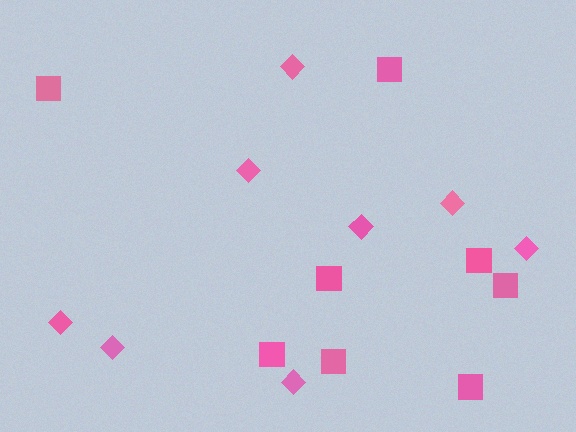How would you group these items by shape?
There are 2 groups: one group of diamonds (8) and one group of squares (8).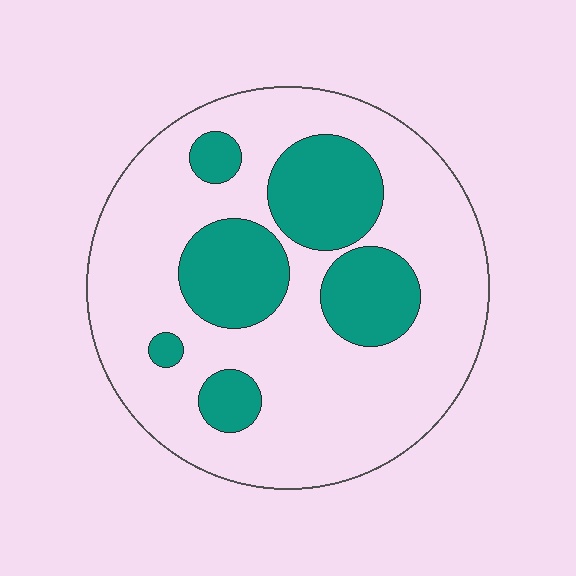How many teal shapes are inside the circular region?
6.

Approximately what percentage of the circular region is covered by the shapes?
Approximately 25%.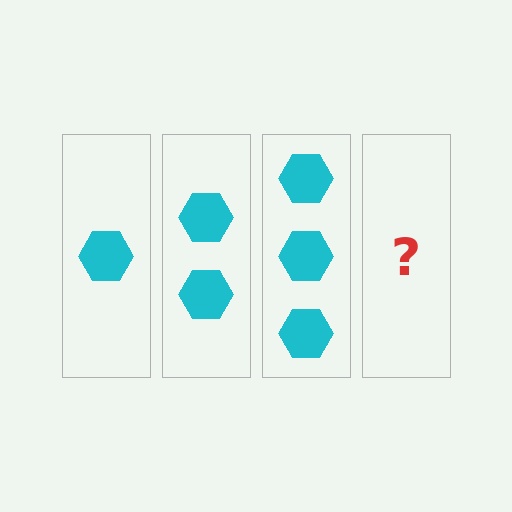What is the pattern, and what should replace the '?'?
The pattern is that each step adds one more hexagon. The '?' should be 4 hexagons.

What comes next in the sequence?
The next element should be 4 hexagons.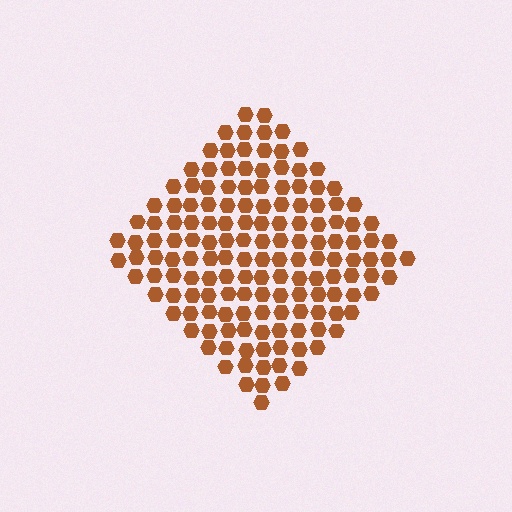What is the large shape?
The large shape is a diamond.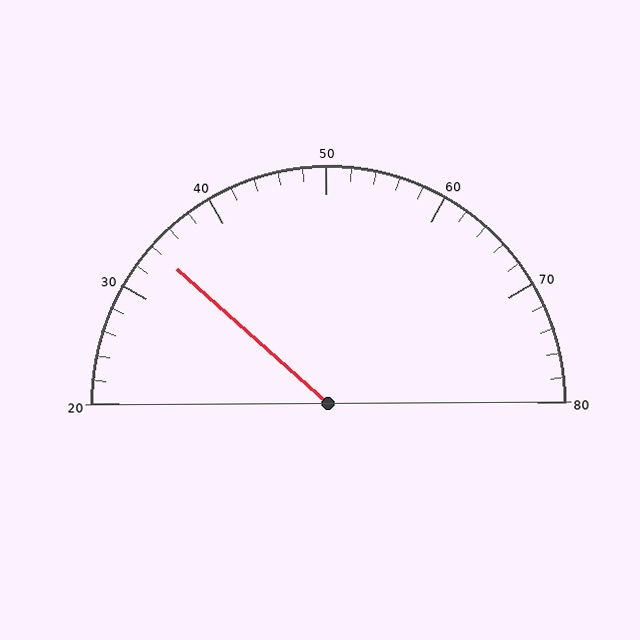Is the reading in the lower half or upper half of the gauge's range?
The reading is in the lower half of the range (20 to 80).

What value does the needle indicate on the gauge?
The needle indicates approximately 34.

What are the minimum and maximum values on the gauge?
The gauge ranges from 20 to 80.